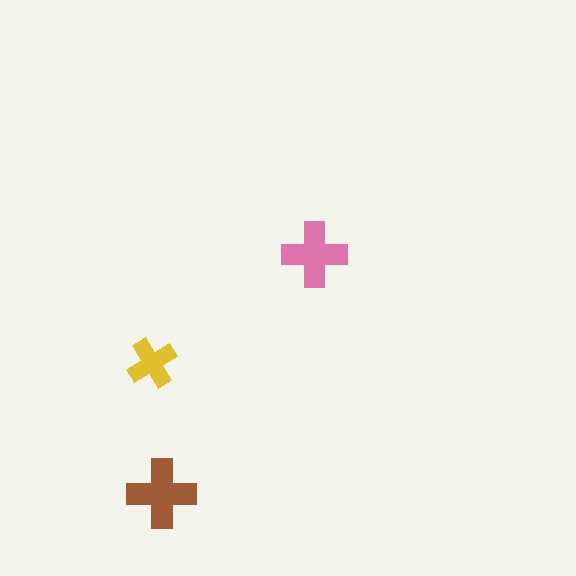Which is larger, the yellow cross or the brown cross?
The brown one.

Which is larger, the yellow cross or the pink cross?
The pink one.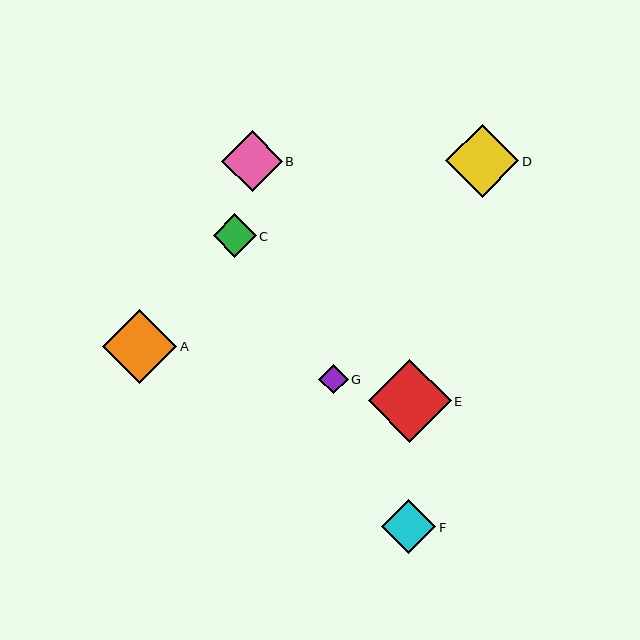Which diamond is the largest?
Diamond E is the largest with a size of approximately 82 pixels.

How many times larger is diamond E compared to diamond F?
Diamond E is approximately 1.5 times the size of diamond F.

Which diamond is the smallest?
Diamond G is the smallest with a size of approximately 30 pixels.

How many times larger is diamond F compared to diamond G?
Diamond F is approximately 1.8 times the size of diamond G.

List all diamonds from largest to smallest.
From largest to smallest: E, A, D, B, F, C, G.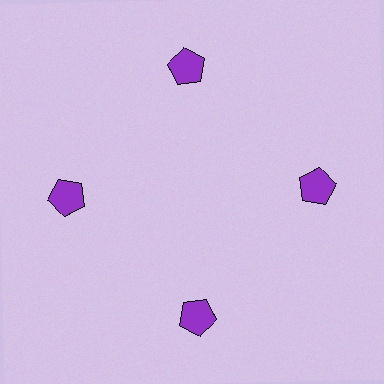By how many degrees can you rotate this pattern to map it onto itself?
The pattern maps onto itself every 90 degrees of rotation.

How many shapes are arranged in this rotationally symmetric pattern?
There are 4 shapes, arranged in 4 groups of 1.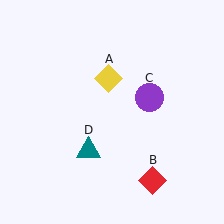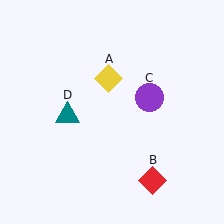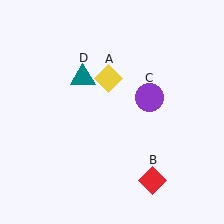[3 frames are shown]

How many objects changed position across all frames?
1 object changed position: teal triangle (object D).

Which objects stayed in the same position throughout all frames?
Yellow diamond (object A) and red diamond (object B) and purple circle (object C) remained stationary.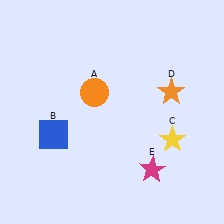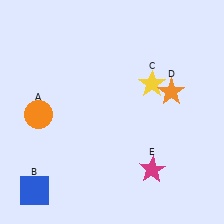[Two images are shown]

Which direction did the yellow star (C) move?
The yellow star (C) moved up.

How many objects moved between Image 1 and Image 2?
3 objects moved between the two images.